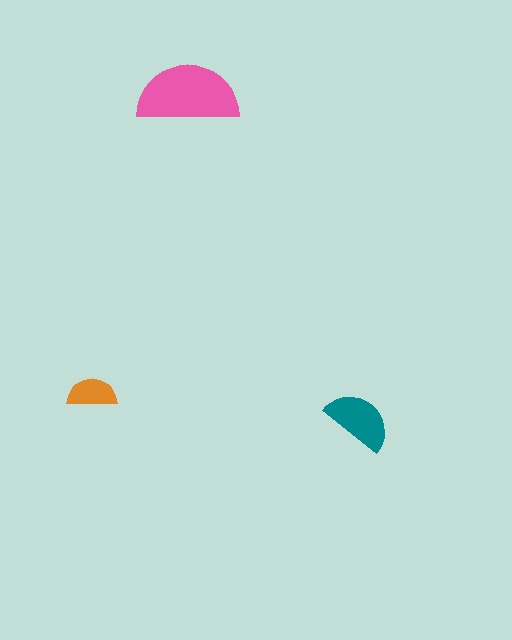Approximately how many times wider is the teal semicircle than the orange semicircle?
About 1.5 times wider.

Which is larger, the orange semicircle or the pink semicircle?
The pink one.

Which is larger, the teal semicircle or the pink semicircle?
The pink one.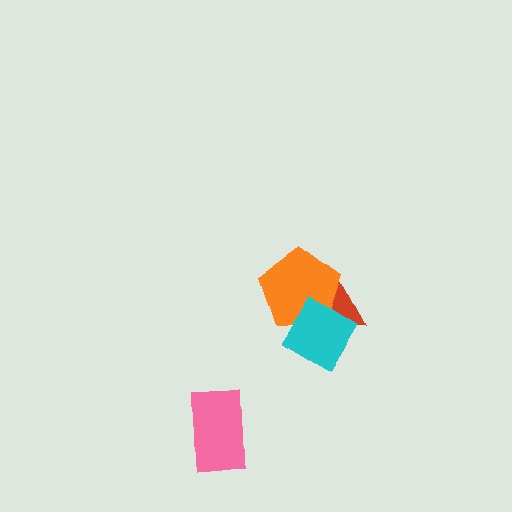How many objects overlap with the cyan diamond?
2 objects overlap with the cyan diamond.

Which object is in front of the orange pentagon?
The cyan diamond is in front of the orange pentagon.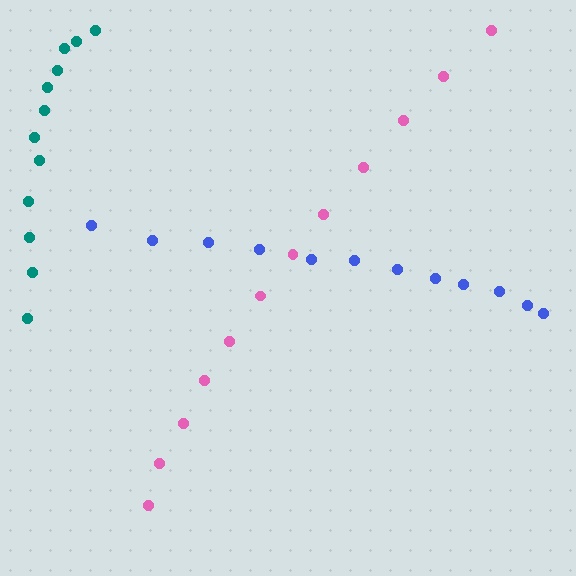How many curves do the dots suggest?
There are 3 distinct paths.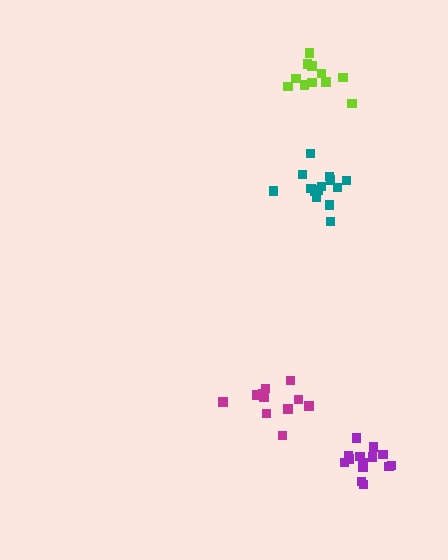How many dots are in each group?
Group 1: 11 dots, Group 2: 14 dots, Group 3: 11 dots, Group 4: 14 dots (50 total).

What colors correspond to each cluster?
The clusters are colored: lime, teal, magenta, purple.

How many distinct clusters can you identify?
There are 4 distinct clusters.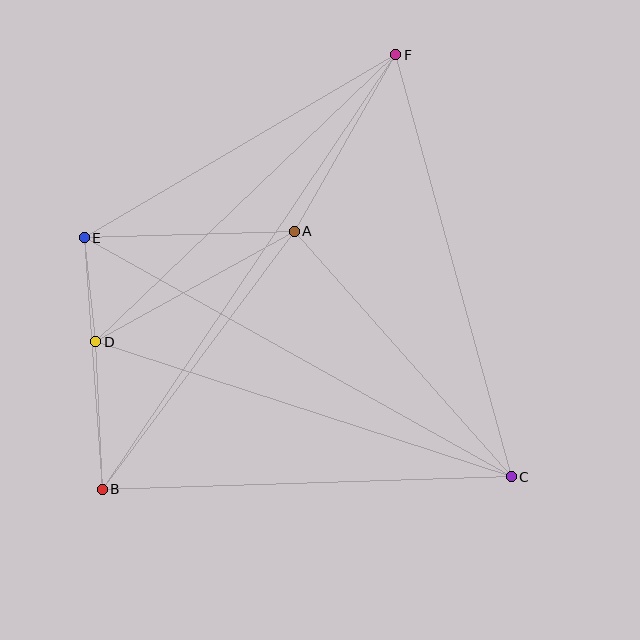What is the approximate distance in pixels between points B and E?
The distance between B and E is approximately 252 pixels.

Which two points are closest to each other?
Points D and E are closest to each other.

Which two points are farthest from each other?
Points B and F are farthest from each other.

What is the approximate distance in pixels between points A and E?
The distance between A and E is approximately 210 pixels.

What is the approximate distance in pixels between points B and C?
The distance between B and C is approximately 409 pixels.